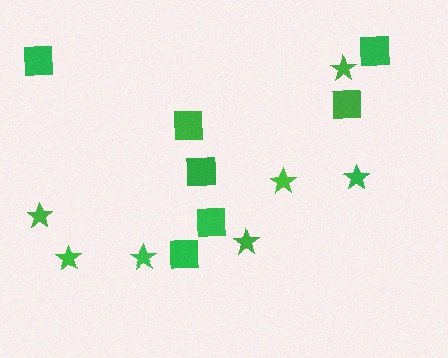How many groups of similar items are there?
There are 2 groups: one group of squares (7) and one group of stars (7).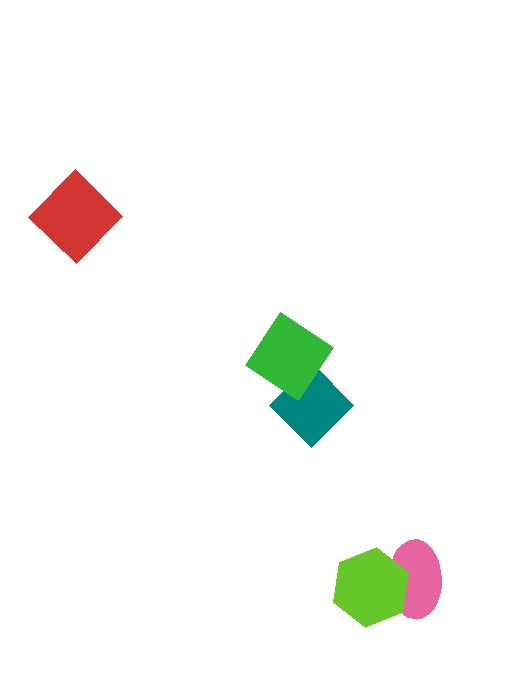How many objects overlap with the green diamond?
1 object overlaps with the green diamond.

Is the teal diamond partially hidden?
Yes, it is partially covered by another shape.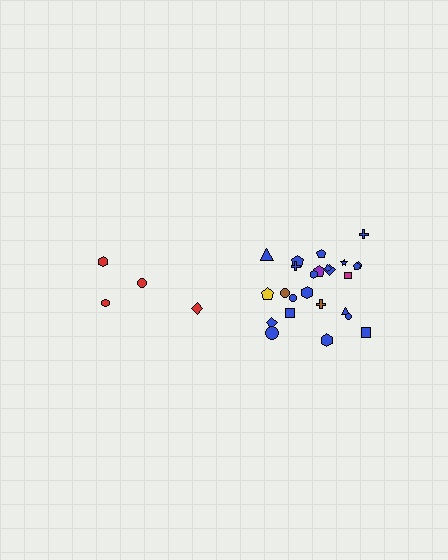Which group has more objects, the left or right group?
The right group.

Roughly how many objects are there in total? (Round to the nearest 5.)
Roughly 30 objects in total.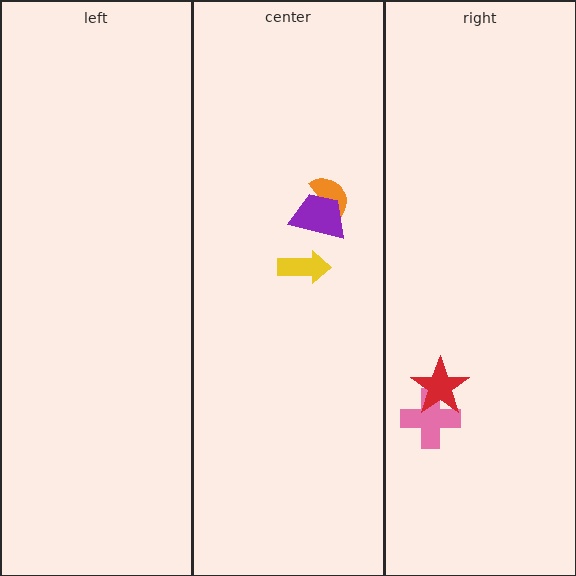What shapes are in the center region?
The orange semicircle, the purple trapezoid, the yellow arrow.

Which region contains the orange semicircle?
The center region.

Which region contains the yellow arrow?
The center region.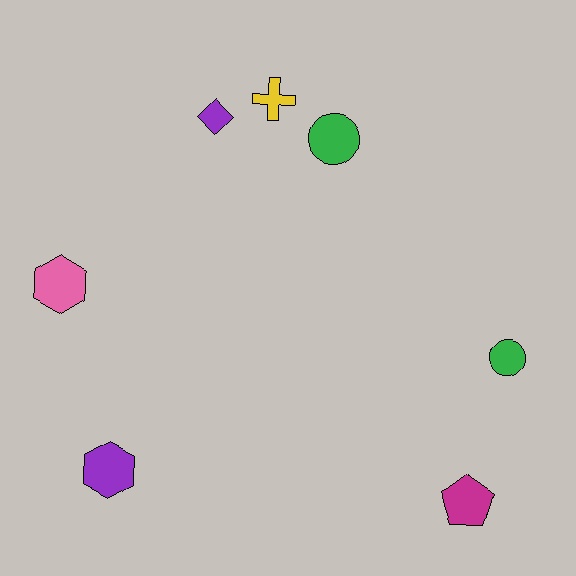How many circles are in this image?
There are 2 circles.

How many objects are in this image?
There are 7 objects.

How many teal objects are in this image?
There are no teal objects.